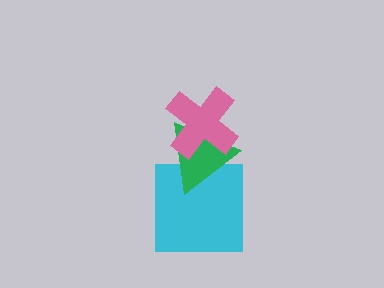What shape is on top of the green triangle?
The pink cross is on top of the green triangle.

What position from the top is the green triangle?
The green triangle is 2nd from the top.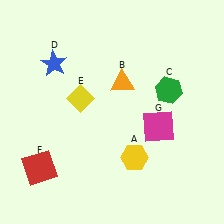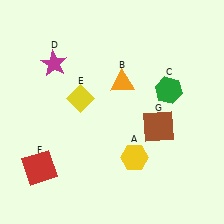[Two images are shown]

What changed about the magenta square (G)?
In Image 1, G is magenta. In Image 2, it changed to brown.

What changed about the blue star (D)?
In Image 1, D is blue. In Image 2, it changed to magenta.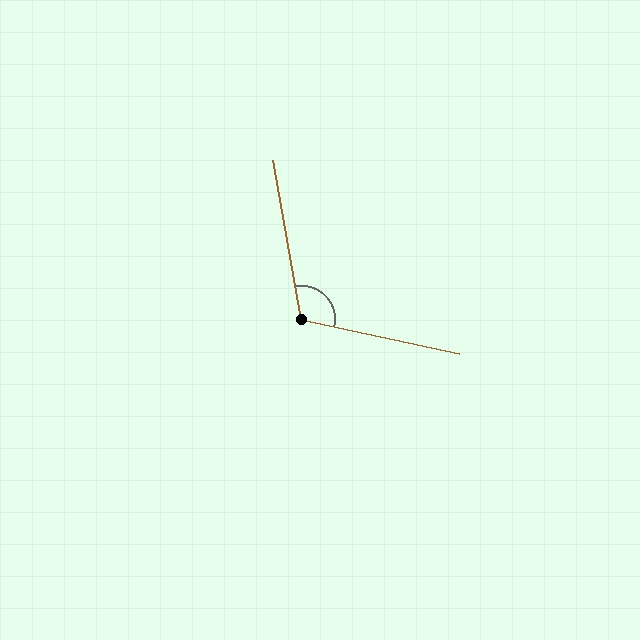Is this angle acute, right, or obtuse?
It is obtuse.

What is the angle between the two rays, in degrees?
Approximately 112 degrees.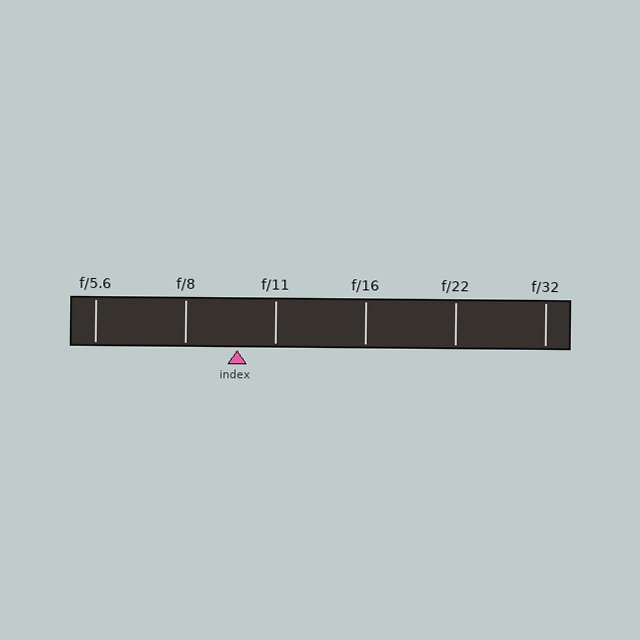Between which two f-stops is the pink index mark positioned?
The index mark is between f/8 and f/11.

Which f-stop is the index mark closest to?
The index mark is closest to f/11.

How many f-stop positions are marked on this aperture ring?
There are 6 f-stop positions marked.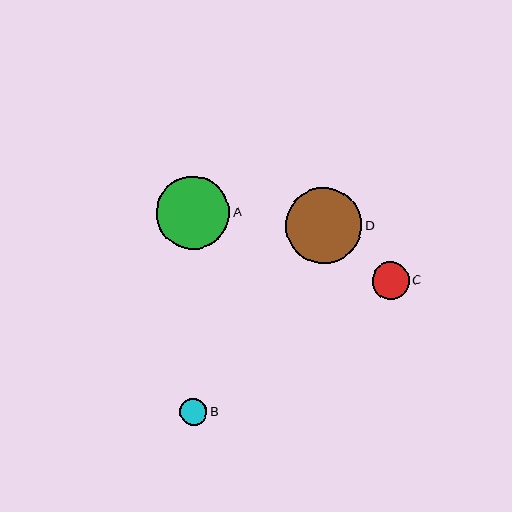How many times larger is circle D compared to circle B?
Circle D is approximately 2.8 times the size of circle B.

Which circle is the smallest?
Circle B is the smallest with a size of approximately 27 pixels.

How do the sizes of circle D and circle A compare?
Circle D and circle A are approximately the same size.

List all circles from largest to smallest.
From largest to smallest: D, A, C, B.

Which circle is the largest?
Circle D is the largest with a size of approximately 76 pixels.